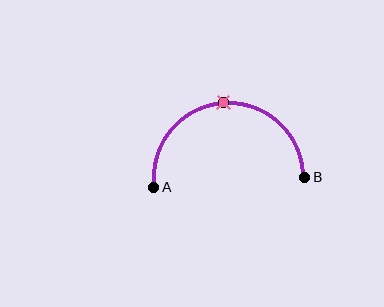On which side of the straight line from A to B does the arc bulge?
The arc bulges above the straight line connecting A and B.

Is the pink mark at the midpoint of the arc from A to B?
Yes. The pink mark lies on the arc at equal arc-length from both A and B — it is the arc midpoint.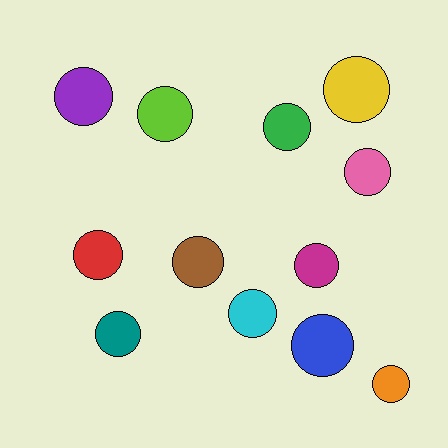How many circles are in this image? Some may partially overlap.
There are 12 circles.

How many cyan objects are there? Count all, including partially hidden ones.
There is 1 cyan object.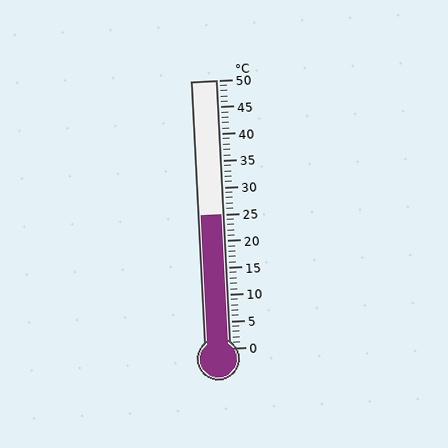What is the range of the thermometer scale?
The thermometer scale ranges from 0°C to 50°C.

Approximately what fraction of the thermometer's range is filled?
The thermometer is filled to approximately 50% of its range.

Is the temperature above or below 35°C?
The temperature is below 35°C.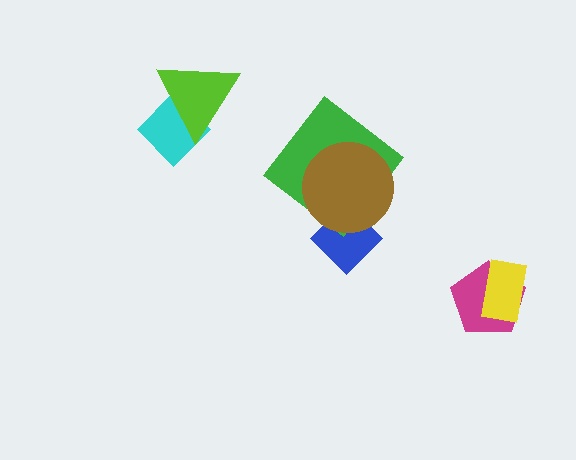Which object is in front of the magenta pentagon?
The yellow rectangle is in front of the magenta pentagon.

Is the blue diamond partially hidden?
Yes, it is partially covered by another shape.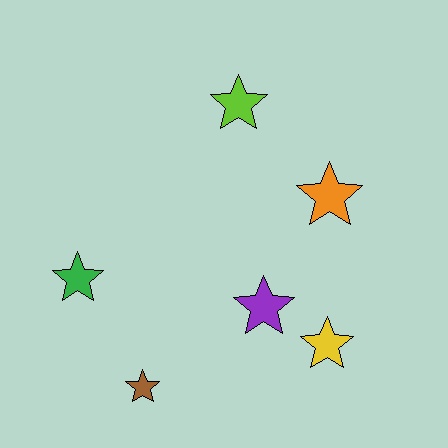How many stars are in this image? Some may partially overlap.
There are 6 stars.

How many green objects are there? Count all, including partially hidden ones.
There is 1 green object.